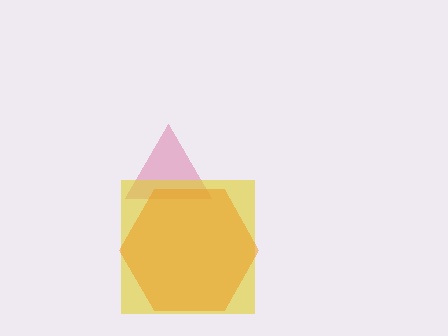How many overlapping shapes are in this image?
There are 3 overlapping shapes in the image.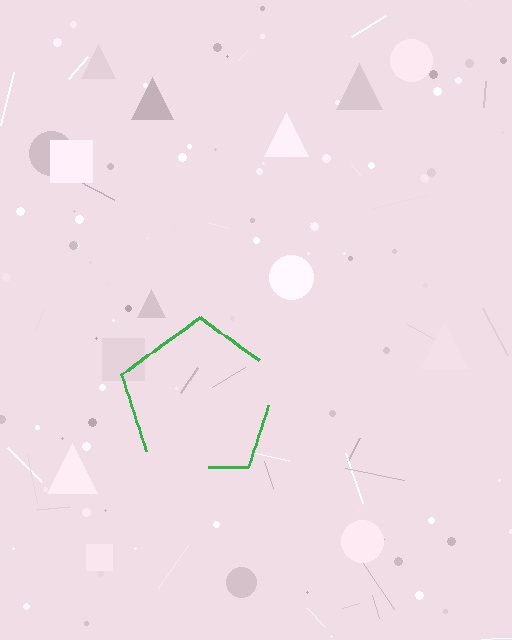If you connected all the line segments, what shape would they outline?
They would outline a pentagon.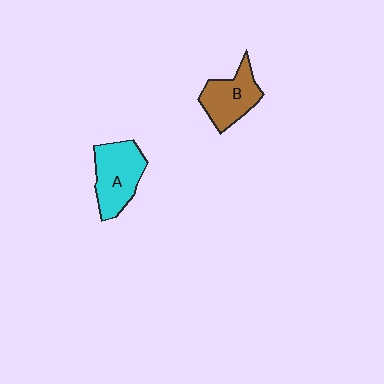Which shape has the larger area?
Shape A (cyan).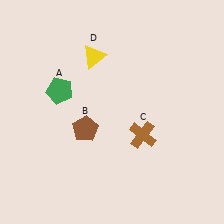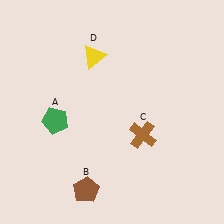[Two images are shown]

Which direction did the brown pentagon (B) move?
The brown pentagon (B) moved down.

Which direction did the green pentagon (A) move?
The green pentagon (A) moved down.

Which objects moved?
The objects that moved are: the green pentagon (A), the brown pentagon (B).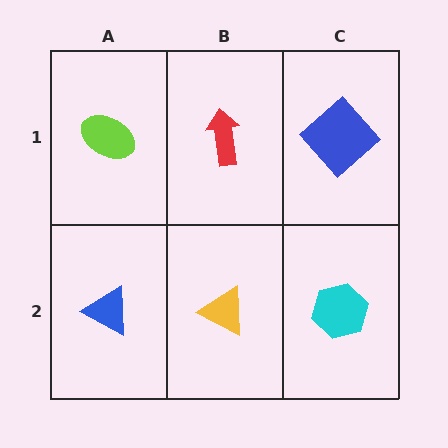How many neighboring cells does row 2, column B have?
3.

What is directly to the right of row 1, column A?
A red arrow.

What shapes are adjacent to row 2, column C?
A blue diamond (row 1, column C), a yellow triangle (row 2, column B).